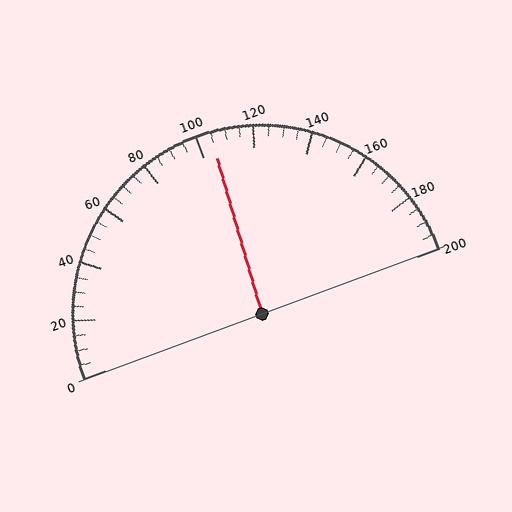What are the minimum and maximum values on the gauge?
The gauge ranges from 0 to 200.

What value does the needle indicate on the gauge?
The needle indicates approximately 105.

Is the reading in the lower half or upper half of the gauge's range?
The reading is in the upper half of the range (0 to 200).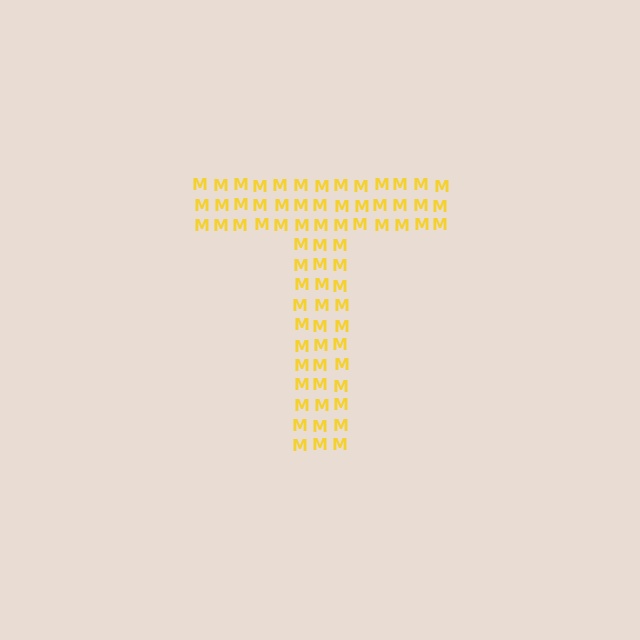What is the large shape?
The large shape is the letter T.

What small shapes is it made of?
It is made of small letter M's.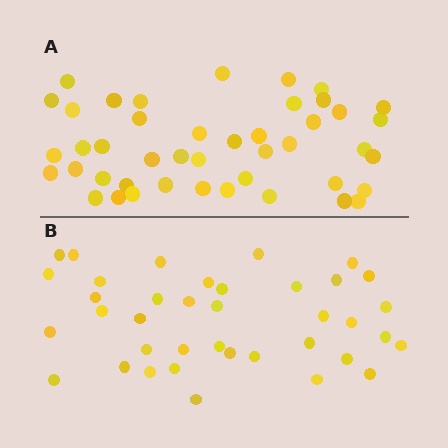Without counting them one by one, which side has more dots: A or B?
Region A (the top region) has more dots.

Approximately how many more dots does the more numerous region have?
Region A has about 6 more dots than region B.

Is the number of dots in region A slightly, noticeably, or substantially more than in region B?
Region A has only slightly more — the two regions are fairly close. The ratio is roughly 1.2 to 1.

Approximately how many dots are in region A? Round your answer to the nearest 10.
About 40 dots. (The exact count is 44, which rounds to 40.)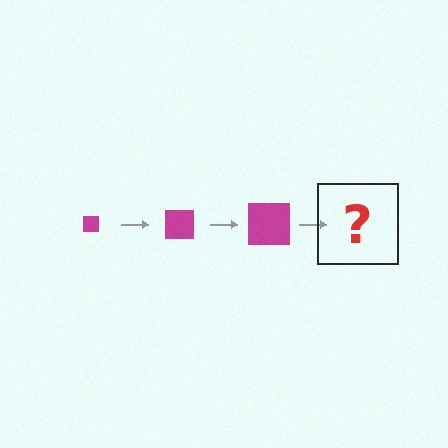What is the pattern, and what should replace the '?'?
The pattern is that the square gets progressively larger each step. The '?' should be a magenta square, larger than the previous one.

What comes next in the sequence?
The next element should be a magenta square, larger than the previous one.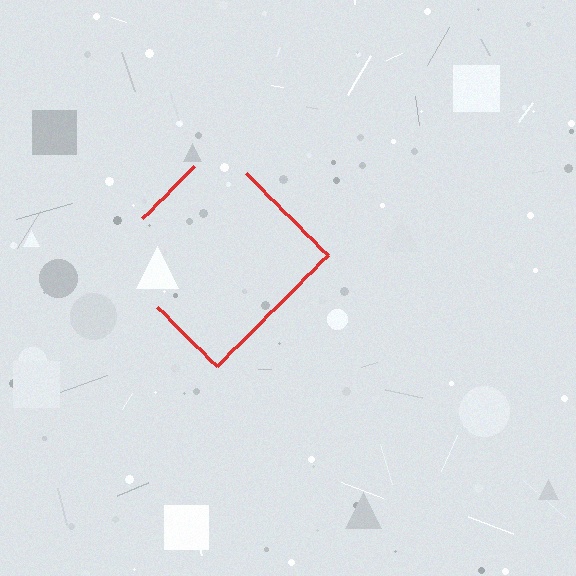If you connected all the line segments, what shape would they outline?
They would outline a diamond.